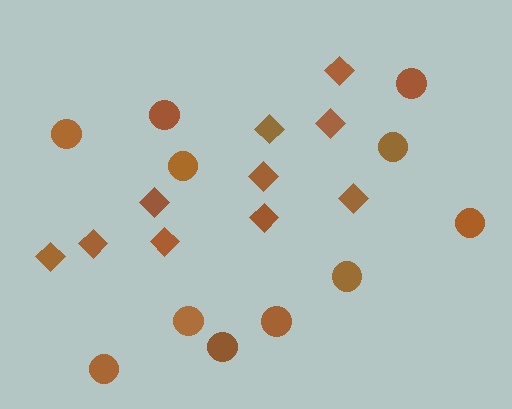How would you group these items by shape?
There are 2 groups: one group of circles (11) and one group of diamonds (10).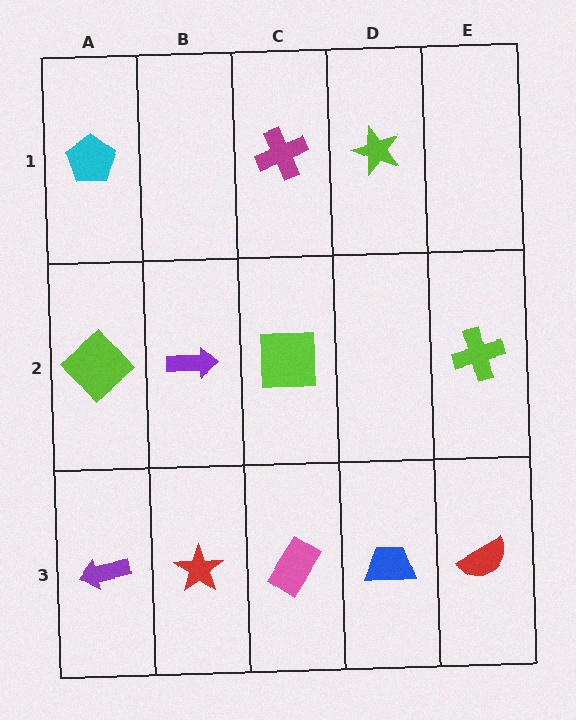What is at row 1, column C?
A magenta cross.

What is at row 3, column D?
A blue trapezoid.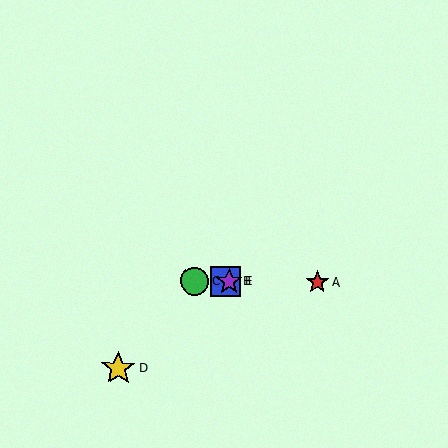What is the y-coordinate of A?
Object A is at y≈283.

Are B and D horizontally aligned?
No, B is at y≈281 and D is at y≈368.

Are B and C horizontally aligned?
Yes, both are at y≈281.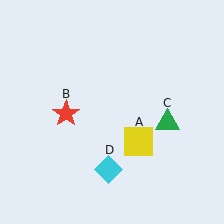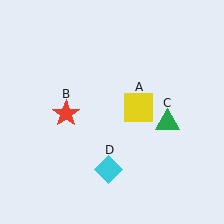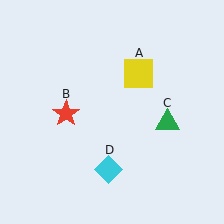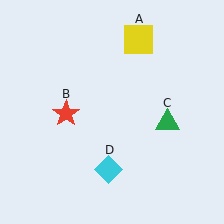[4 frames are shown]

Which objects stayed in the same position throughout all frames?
Red star (object B) and green triangle (object C) and cyan diamond (object D) remained stationary.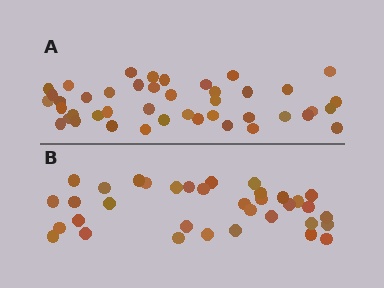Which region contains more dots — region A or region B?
Region A (the top region) has more dots.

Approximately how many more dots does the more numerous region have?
Region A has roughly 8 or so more dots than region B.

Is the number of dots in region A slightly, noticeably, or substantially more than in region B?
Region A has only slightly more — the two regions are fairly close. The ratio is roughly 1.2 to 1.